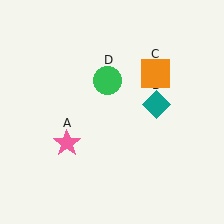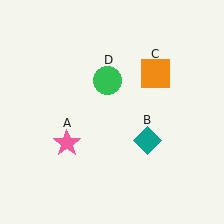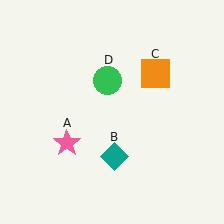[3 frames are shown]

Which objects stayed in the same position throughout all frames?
Pink star (object A) and orange square (object C) and green circle (object D) remained stationary.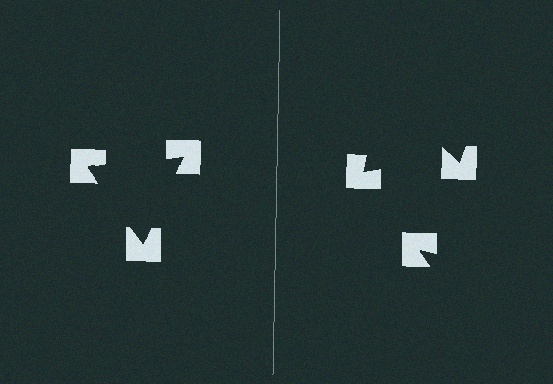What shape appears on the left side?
An illusory triangle.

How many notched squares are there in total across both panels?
6 — 3 on each side.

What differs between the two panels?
The notched squares are positioned identically on both sides; only the wedge orientations differ. On the left they align to a triangle; on the right they are misaligned.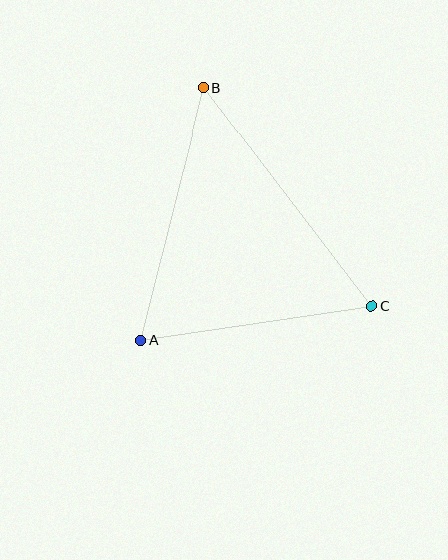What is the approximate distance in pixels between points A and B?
The distance between A and B is approximately 260 pixels.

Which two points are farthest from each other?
Points B and C are farthest from each other.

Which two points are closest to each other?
Points A and C are closest to each other.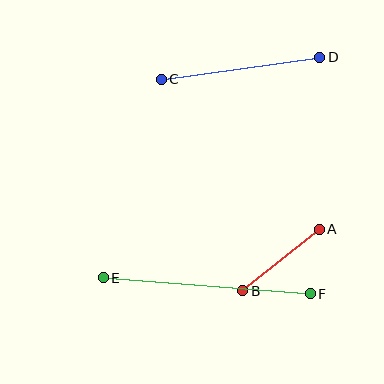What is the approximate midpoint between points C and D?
The midpoint is at approximately (241, 68) pixels.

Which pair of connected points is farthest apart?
Points E and F are farthest apart.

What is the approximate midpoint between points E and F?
The midpoint is at approximately (207, 286) pixels.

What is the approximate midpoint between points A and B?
The midpoint is at approximately (281, 260) pixels.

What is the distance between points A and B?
The distance is approximately 98 pixels.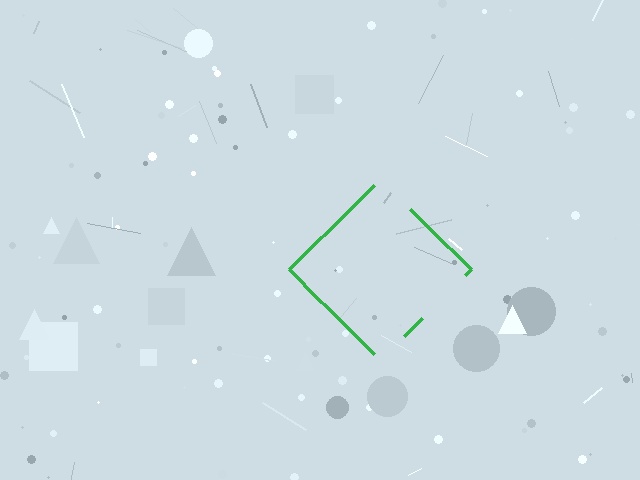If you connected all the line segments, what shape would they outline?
They would outline a diamond.